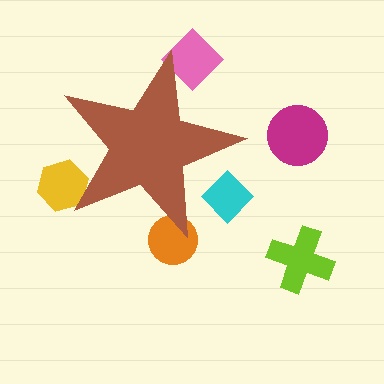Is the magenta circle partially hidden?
No, the magenta circle is fully visible.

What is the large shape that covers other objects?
A brown star.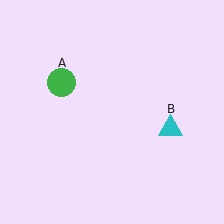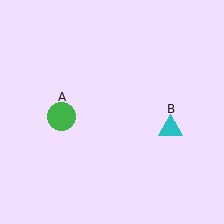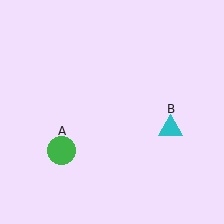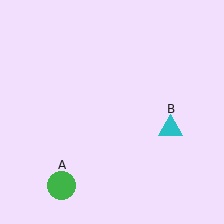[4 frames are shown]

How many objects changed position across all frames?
1 object changed position: green circle (object A).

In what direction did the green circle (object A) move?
The green circle (object A) moved down.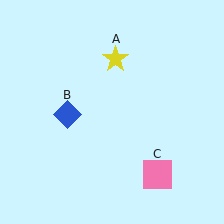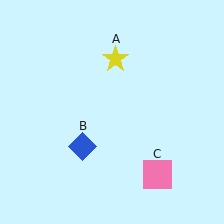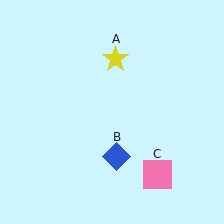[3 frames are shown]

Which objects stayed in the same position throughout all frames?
Yellow star (object A) and pink square (object C) remained stationary.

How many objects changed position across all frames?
1 object changed position: blue diamond (object B).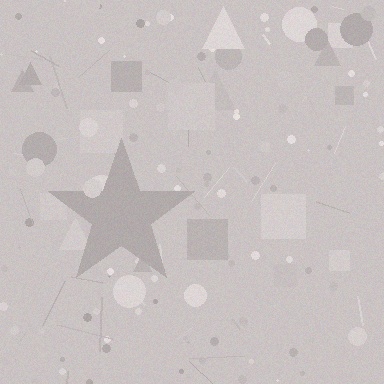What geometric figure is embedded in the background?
A star is embedded in the background.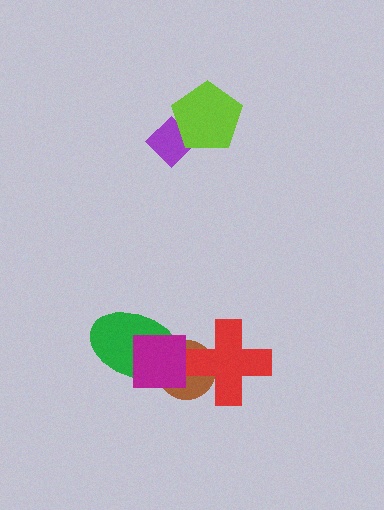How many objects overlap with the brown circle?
3 objects overlap with the brown circle.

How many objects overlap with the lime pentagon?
1 object overlaps with the lime pentagon.